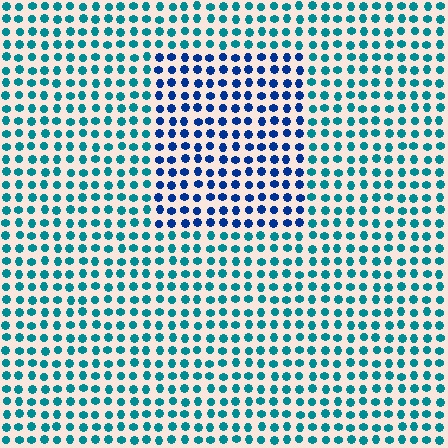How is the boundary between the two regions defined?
The boundary is defined purely by a slight shift in hue (about 37 degrees). Spacing, size, and orientation are identical on both sides.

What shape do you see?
I see a rectangle.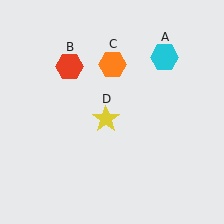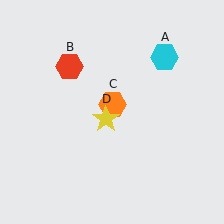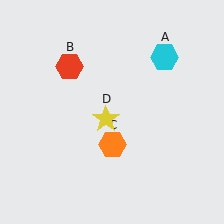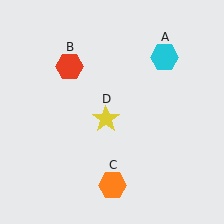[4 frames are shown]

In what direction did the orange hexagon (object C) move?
The orange hexagon (object C) moved down.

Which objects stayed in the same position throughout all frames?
Cyan hexagon (object A) and red hexagon (object B) and yellow star (object D) remained stationary.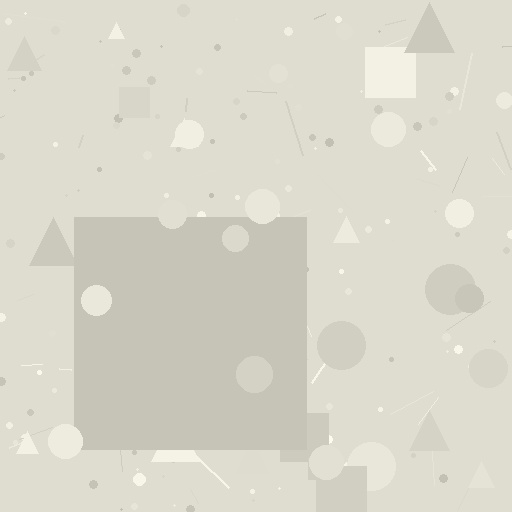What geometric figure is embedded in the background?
A square is embedded in the background.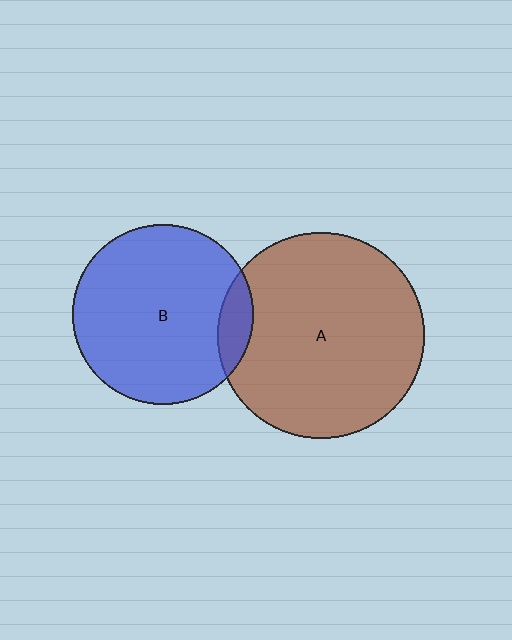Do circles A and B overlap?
Yes.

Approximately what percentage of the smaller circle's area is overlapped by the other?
Approximately 10%.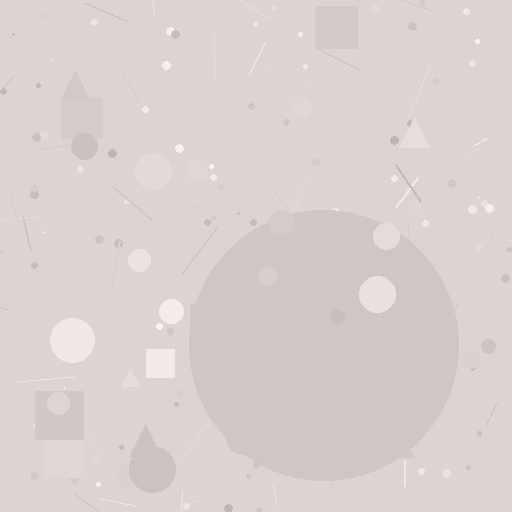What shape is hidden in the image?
A circle is hidden in the image.